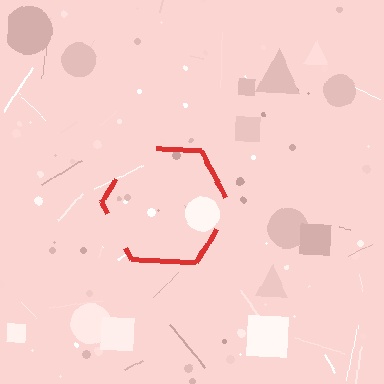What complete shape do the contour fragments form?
The contour fragments form a hexagon.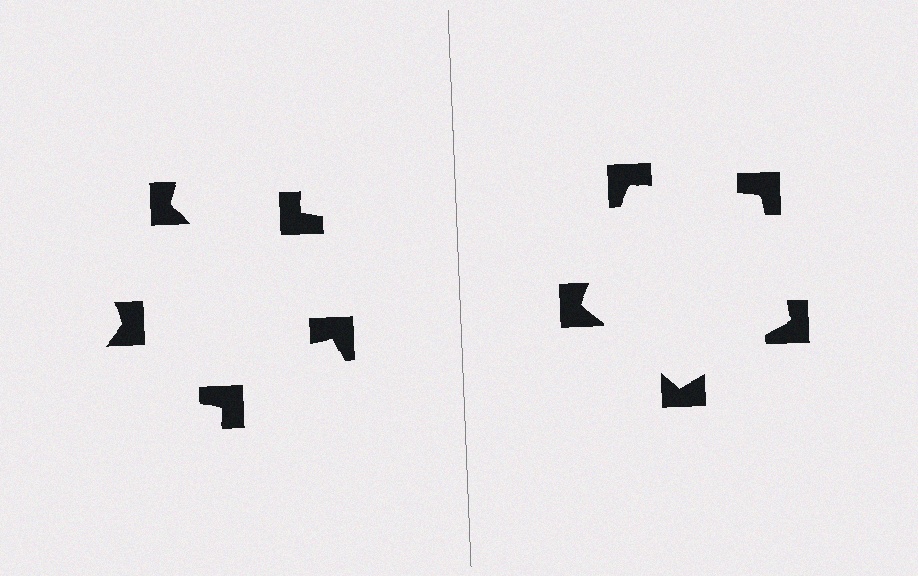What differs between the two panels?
The notched squares are positioned identically on both sides; only the wedge orientations differ. On the right they align to a pentagon; on the left they are misaligned.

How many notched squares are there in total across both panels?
10 — 5 on each side.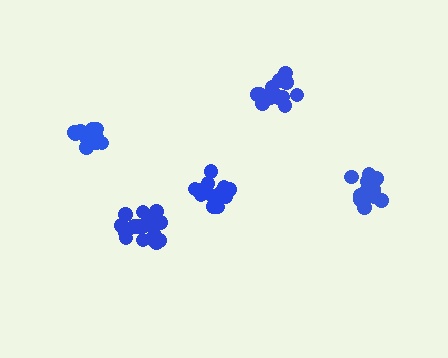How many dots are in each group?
Group 1: 14 dots, Group 2: 13 dots, Group 3: 14 dots, Group 4: 15 dots, Group 5: 19 dots (75 total).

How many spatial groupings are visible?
There are 5 spatial groupings.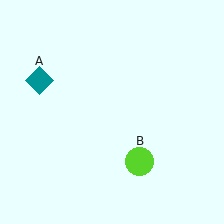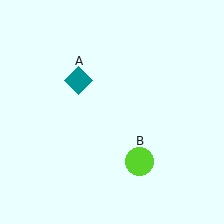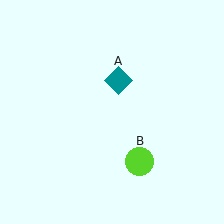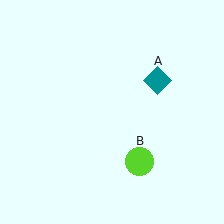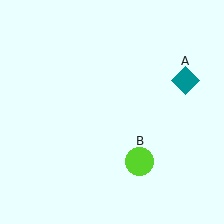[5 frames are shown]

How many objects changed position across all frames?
1 object changed position: teal diamond (object A).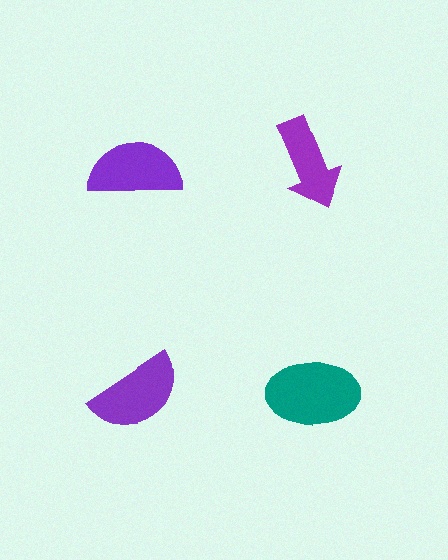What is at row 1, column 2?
A purple arrow.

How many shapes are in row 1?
2 shapes.